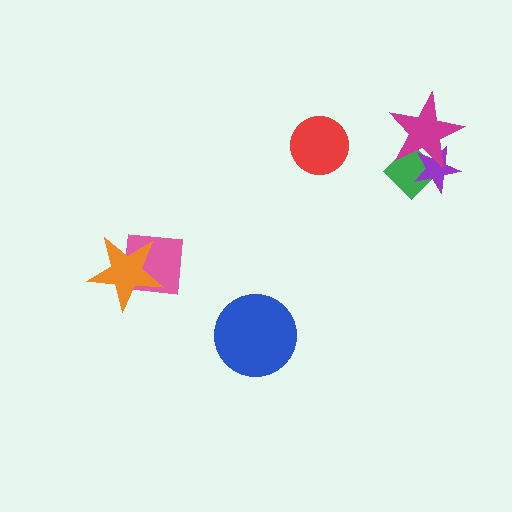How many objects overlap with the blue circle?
0 objects overlap with the blue circle.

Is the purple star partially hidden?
Yes, it is partially covered by another shape.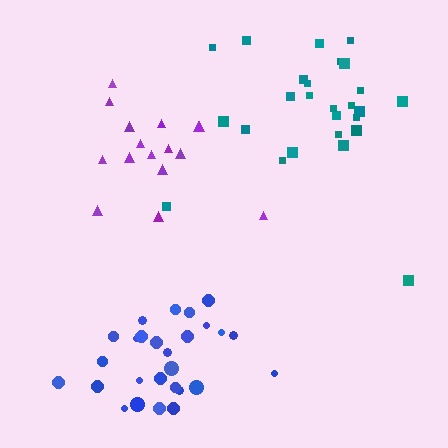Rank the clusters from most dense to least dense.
blue, teal, purple.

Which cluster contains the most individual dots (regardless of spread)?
Blue (28).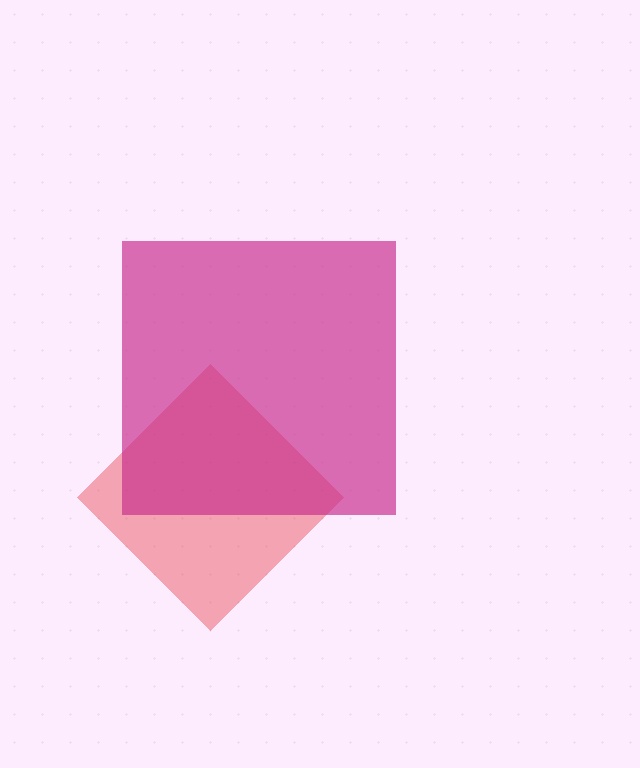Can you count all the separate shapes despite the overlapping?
Yes, there are 2 separate shapes.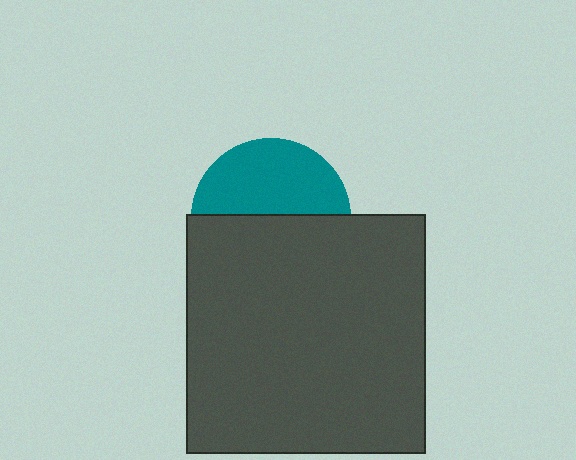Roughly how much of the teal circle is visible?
About half of it is visible (roughly 46%).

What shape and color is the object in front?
The object in front is a dark gray square.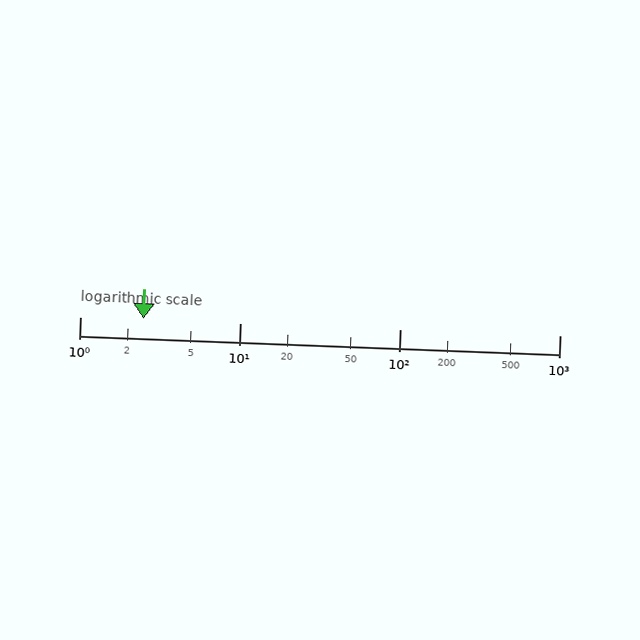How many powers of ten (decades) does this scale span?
The scale spans 3 decades, from 1 to 1000.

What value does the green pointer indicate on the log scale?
The pointer indicates approximately 2.5.